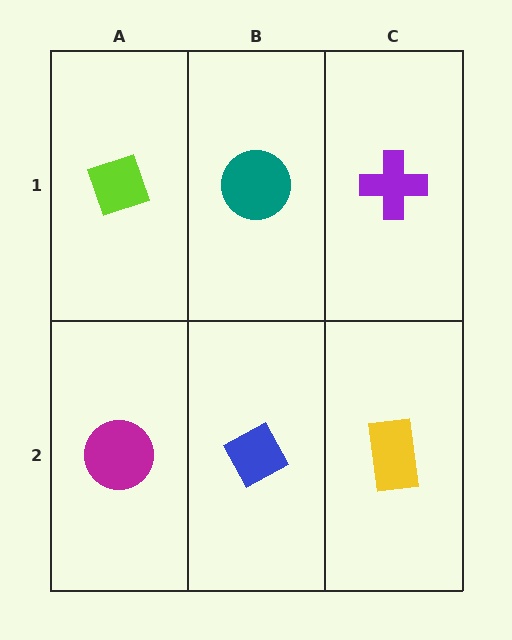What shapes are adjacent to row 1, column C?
A yellow rectangle (row 2, column C), a teal circle (row 1, column B).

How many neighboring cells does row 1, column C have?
2.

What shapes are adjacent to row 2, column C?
A purple cross (row 1, column C), a blue diamond (row 2, column B).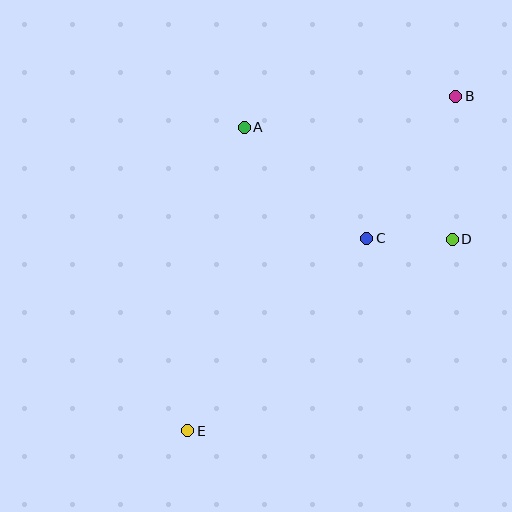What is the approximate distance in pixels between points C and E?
The distance between C and E is approximately 263 pixels.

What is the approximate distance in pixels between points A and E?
The distance between A and E is approximately 309 pixels.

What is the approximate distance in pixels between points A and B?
The distance between A and B is approximately 214 pixels.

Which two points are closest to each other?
Points C and D are closest to each other.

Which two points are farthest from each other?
Points B and E are farthest from each other.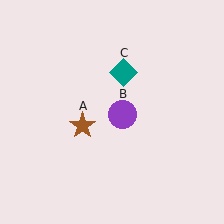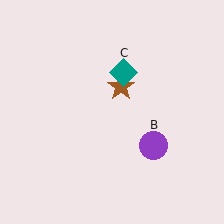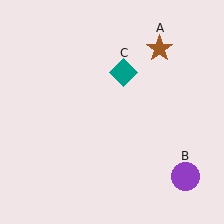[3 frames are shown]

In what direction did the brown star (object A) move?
The brown star (object A) moved up and to the right.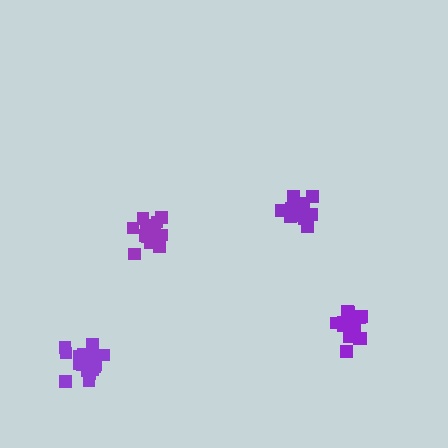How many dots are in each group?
Group 1: 15 dots, Group 2: 20 dots, Group 3: 21 dots, Group 4: 20 dots (76 total).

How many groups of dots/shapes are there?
There are 4 groups.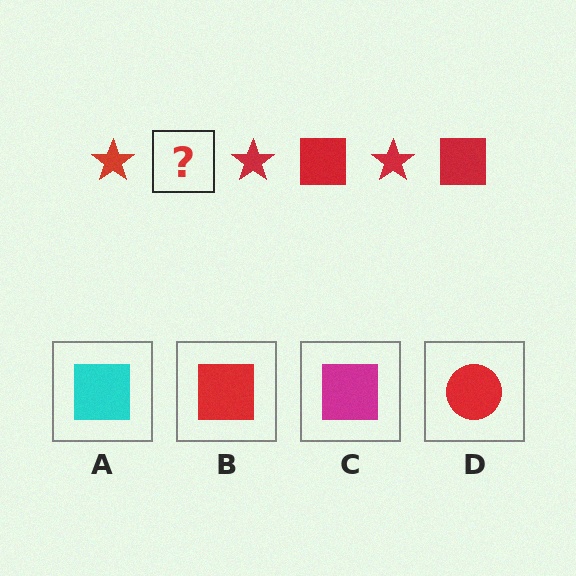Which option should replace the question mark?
Option B.